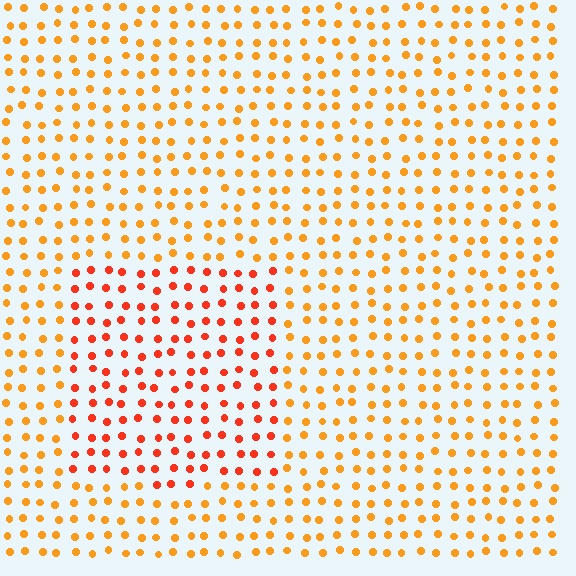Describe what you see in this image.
The image is filled with small orange elements in a uniform arrangement. A rectangle-shaped region is visible where the elements are tinted to a slightly different hue, forming a subtle color boundary.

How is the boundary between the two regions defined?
The boundary is defined purely by a slight shift in hue (about 29 degrees). Spacing, size, and orientation are identical on both sides.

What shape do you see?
I see a rectangle.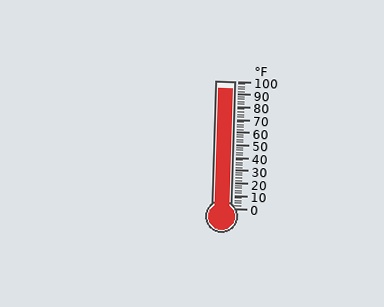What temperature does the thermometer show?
The thermometer shows approximately 94°F.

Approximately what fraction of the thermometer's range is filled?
The thermometer is filled to approximately 95% of its range.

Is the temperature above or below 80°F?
The temperature is above 80°F.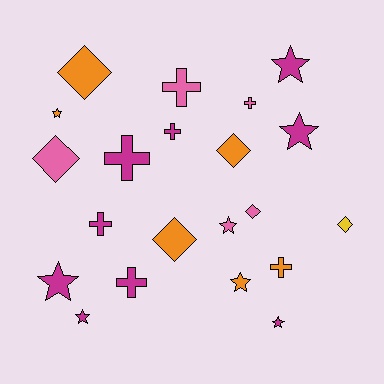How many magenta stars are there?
There are 5 magenta stars.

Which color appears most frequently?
Magenta, with 9 objects.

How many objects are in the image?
There are 21 objects.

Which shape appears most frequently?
Star, with 8 objects.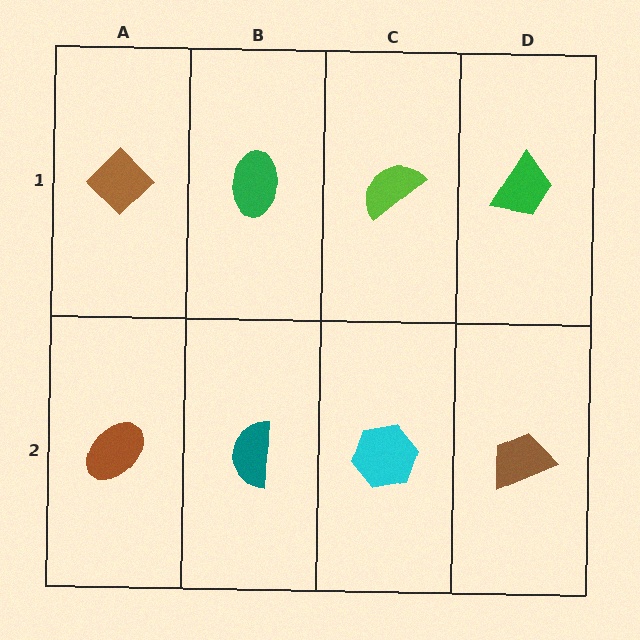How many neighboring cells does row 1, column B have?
3.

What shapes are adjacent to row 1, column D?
A brown trapezoid (row 2, column D), a lime semicircle (row 1, column C).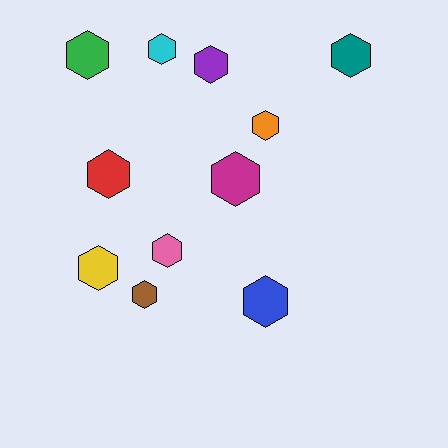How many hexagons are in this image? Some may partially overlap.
There are 11 hexagons.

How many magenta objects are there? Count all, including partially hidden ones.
There is 1 magenta object.